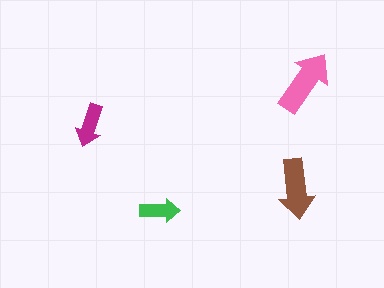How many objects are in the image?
There are 4 objects in the image.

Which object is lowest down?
The green arrow is bottommost.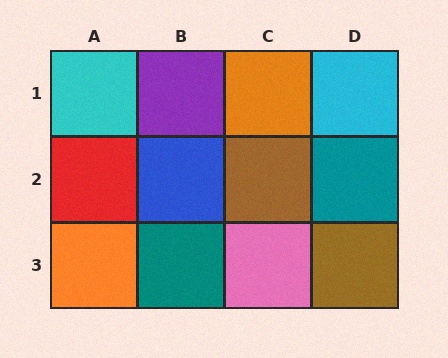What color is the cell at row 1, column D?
Cyan.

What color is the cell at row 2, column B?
Blue.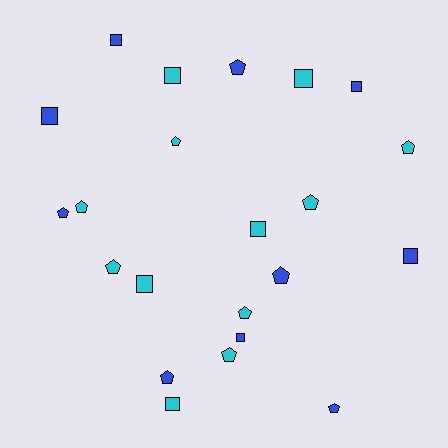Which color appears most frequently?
Cyan, with 12 objects.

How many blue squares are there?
There are 5 blue squares.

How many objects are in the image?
There are 22 objects.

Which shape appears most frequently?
Pentagon, with 12 objects.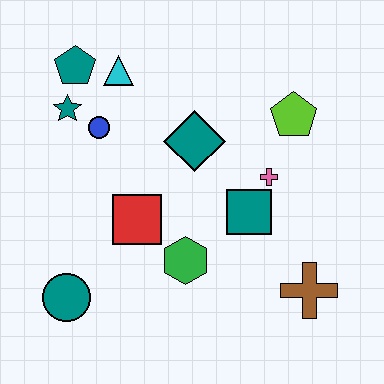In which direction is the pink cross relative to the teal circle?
The pink cross is to the right of the teal circle.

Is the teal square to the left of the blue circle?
No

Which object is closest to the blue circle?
The teal star is closest to the blue circle.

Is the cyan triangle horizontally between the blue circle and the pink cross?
Yes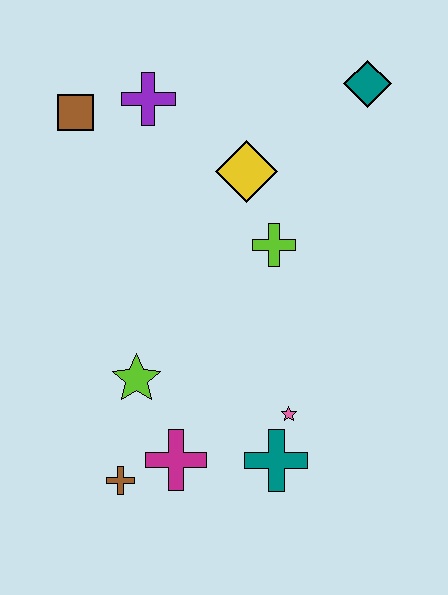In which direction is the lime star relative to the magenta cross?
The lime star is above the magenta cross.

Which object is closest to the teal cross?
The pink star is closest to the teal cross.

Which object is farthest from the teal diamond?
The brown cross is farthest from the teal diamond.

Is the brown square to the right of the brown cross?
No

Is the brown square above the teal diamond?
No